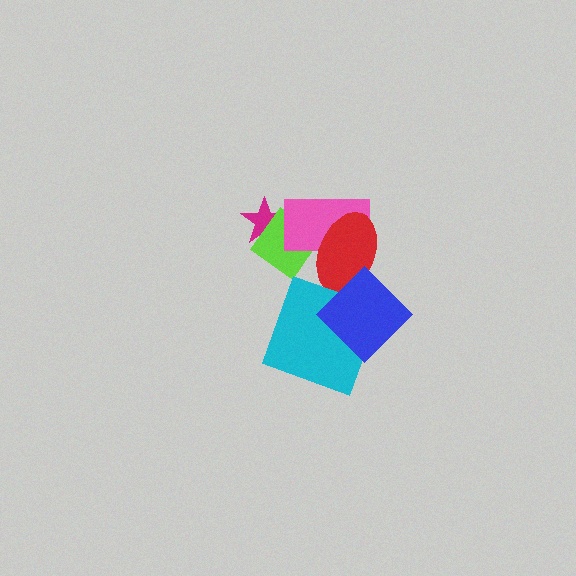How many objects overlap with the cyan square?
1 object overlaps with the cyan square.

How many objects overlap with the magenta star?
1 object overlaps with the magenta star.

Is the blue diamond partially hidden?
No, no other shape covers it.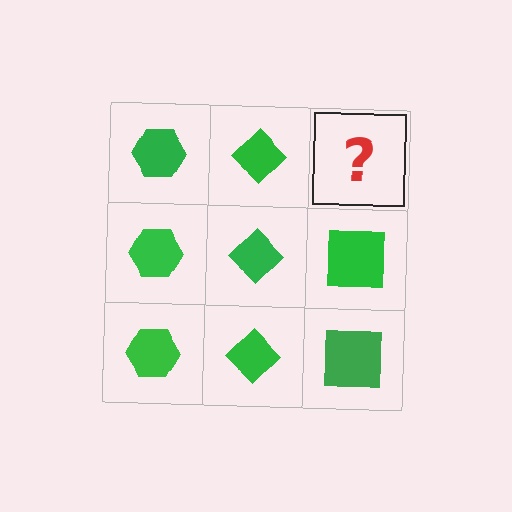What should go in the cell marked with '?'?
The missing cell should contain a green square.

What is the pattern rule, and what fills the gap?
The rule is that each column has a consistent shape. The gap should be filled with a green square.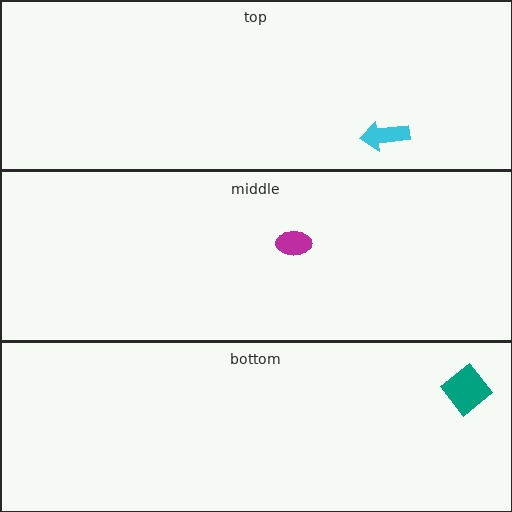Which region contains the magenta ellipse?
The middle region.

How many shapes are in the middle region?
1.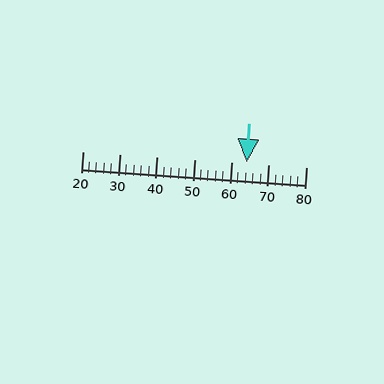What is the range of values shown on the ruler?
The ruler shows values from 20 to 80.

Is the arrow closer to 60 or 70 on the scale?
The arrow is closer to 60.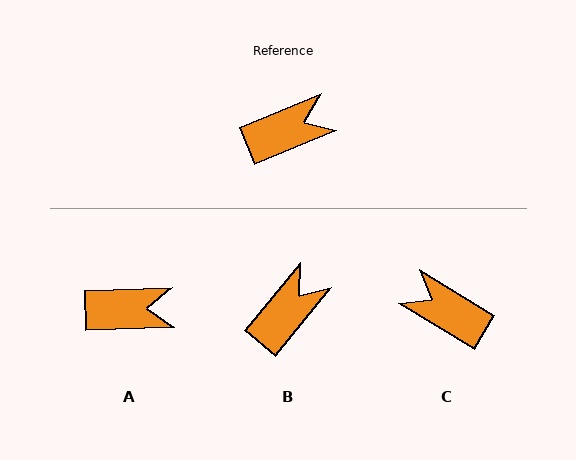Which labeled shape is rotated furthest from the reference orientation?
C, about 126 degrees away.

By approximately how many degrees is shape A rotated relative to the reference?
Approximately 21 degrees clockwise.